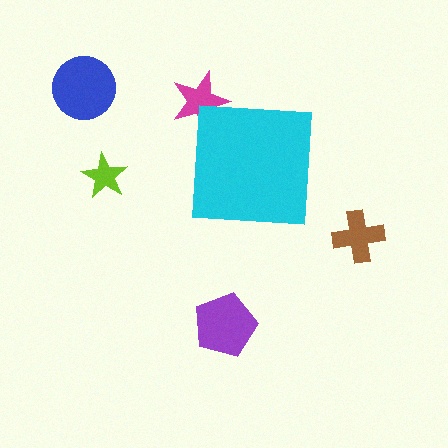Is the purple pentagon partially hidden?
No, the purple pentagon is fully visible.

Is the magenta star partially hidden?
Yes, the magenta star is partially hidden behind the cyan square.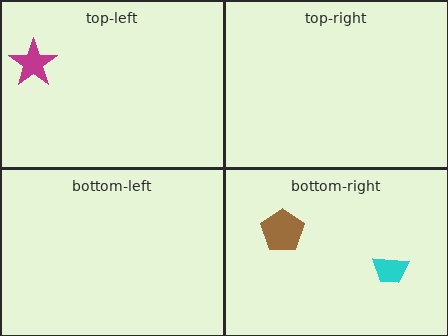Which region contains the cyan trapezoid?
The bottom-right region.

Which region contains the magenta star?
The top-left region.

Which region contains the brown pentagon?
The bottom-right region.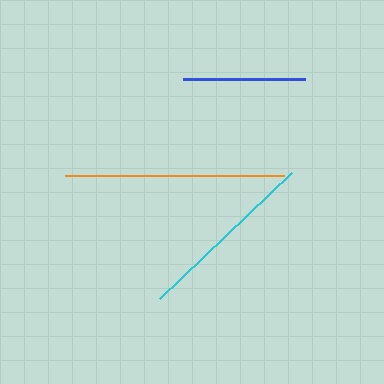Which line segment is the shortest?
The blue line is the shortest at approximately 122 pixels.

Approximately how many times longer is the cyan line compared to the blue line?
The cyan line is approximately 1.5 times the length of the blue line.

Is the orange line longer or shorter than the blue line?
The orange line is longer than the blue line.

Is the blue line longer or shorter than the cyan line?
The cyan line is longer than the blue line.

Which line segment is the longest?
The orange line is the longest at approximately 219 pixels.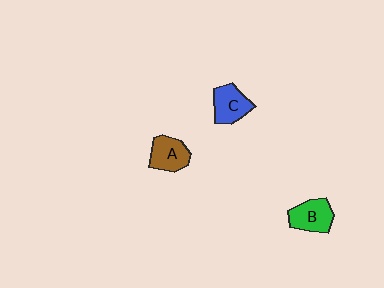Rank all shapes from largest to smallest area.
From largest to smallest: B (green), C (blue), A (brown).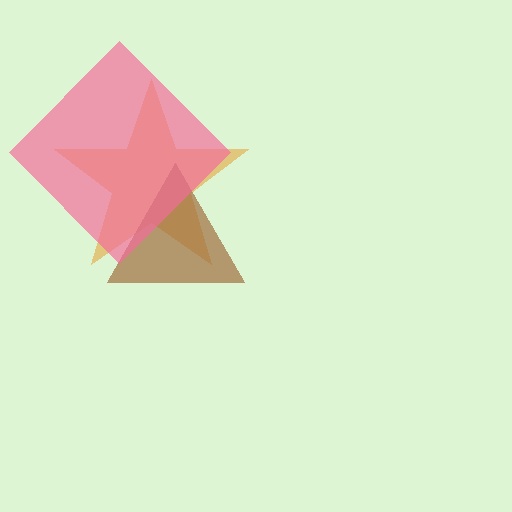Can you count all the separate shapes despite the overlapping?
Yes, there are 3 separate shapes.